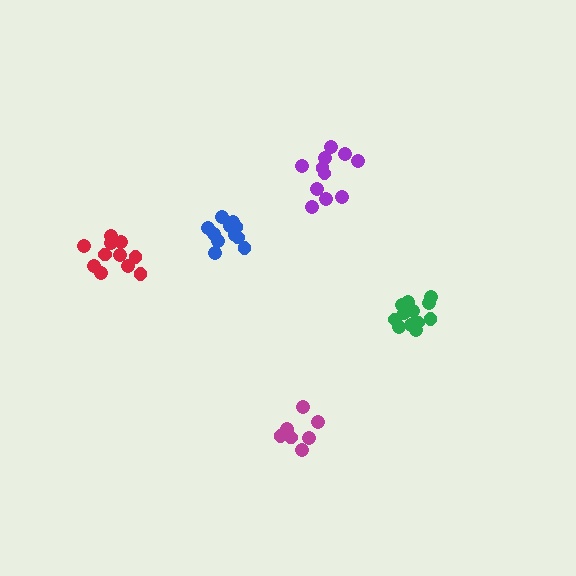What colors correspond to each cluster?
The clusters are colored: magenta, green, purple, blue, red.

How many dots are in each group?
Group 1: 7 dots, Group 2: 12 dots, Group 3: 11 dots, Group 4: 11 dots, Group 5: 11 dots (52 total).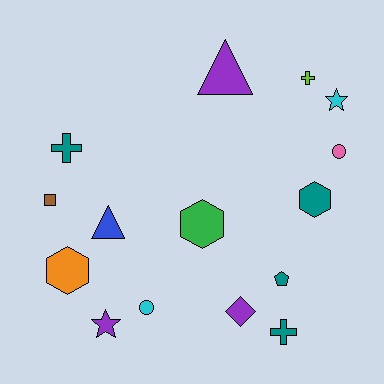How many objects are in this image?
There are 15 objects.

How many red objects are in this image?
There are no red objects.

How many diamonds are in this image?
There is 1 diamond.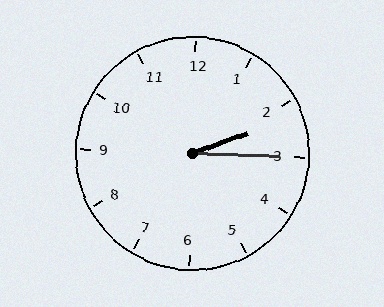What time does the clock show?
2:15.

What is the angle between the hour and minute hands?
Approximately 22 degrees.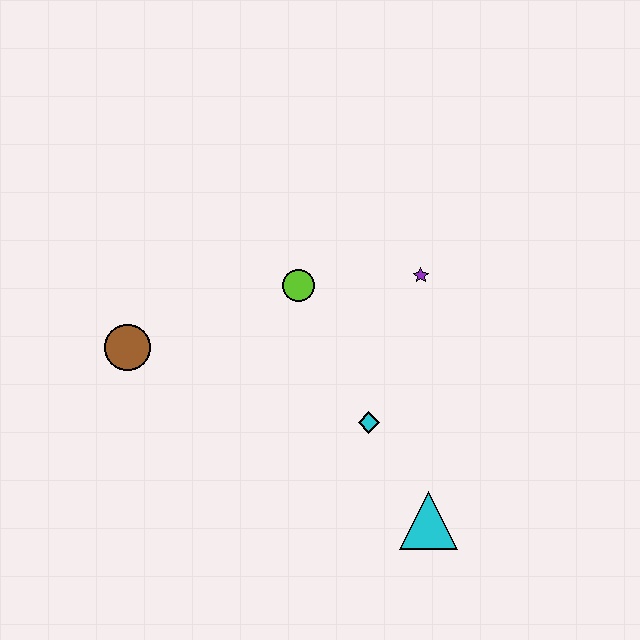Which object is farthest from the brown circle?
The cyan triangle is farthest from the brown circle.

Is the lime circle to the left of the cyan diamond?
Yes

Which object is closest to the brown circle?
The lime circle is closest to the brown circle.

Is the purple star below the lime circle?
No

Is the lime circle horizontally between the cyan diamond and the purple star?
No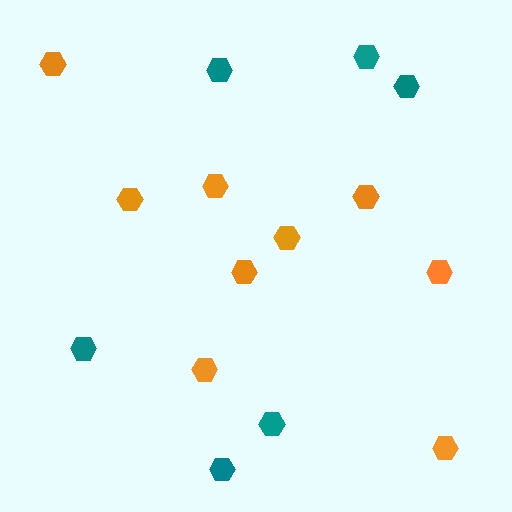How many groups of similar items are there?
There are 2 groups: one group of teal hexagons (6) and one group of orange hexagons (9).